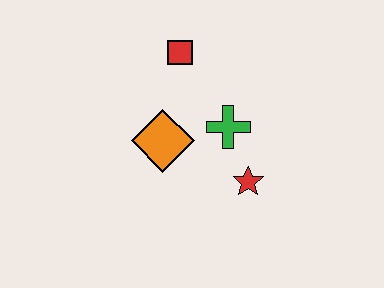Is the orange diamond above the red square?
No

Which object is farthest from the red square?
The red star is farthest from the red square.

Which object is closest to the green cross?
The red star is closest to the green cross.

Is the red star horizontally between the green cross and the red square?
No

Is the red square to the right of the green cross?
No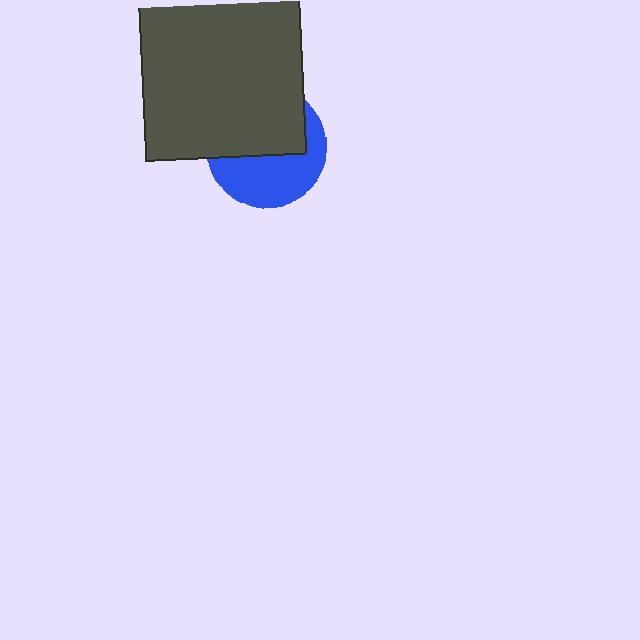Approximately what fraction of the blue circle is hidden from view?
Roughly 52% of the blue circle is hidden behind the dark gray square.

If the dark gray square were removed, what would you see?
You would see the complete blue circle.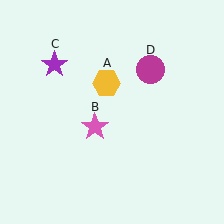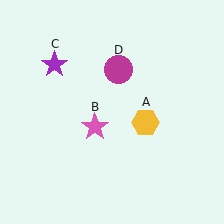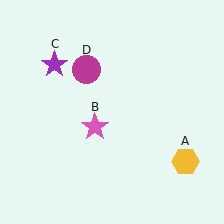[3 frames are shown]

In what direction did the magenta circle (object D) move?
The magenta circle (object D) moved left.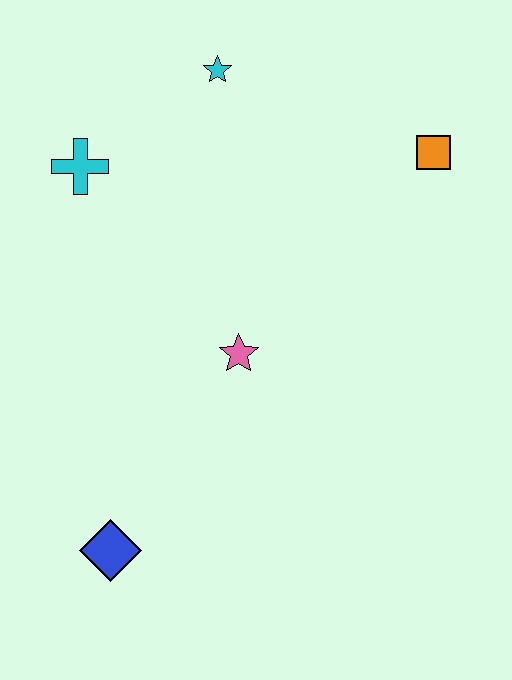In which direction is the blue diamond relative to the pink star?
The blue diamond is below the pink star.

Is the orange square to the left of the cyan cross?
No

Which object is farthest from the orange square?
The blue diamond is farthest from the orange square.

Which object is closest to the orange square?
The cyan star is closest to the orange square.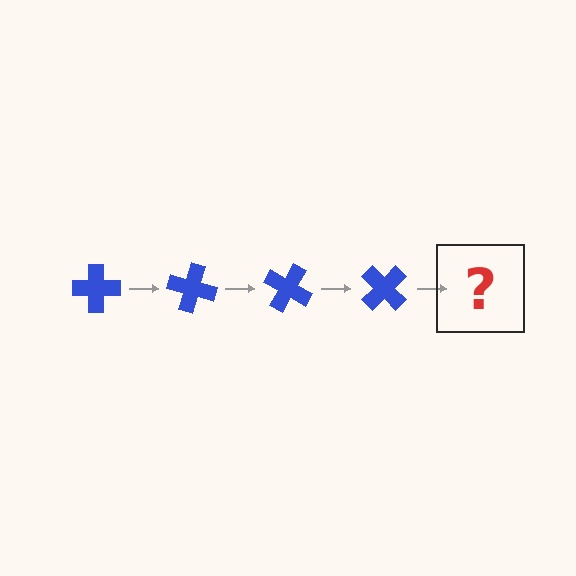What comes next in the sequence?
The next element should be a blue cross rotated 60 degrees.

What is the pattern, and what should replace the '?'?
The pattern is that the cross rotates 15 degrees each step. The '?' should be a blue cross rotated 60 degrees.